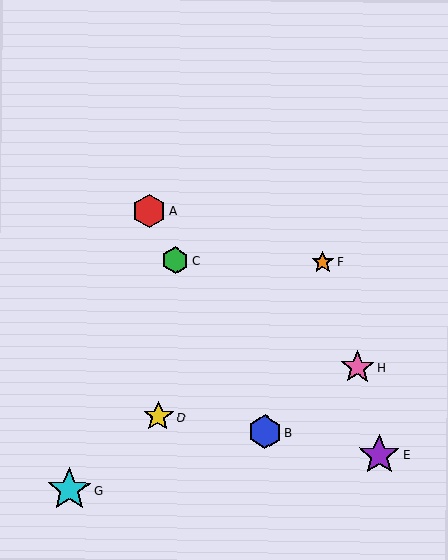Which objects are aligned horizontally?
Objects C, F are aligned horizontally.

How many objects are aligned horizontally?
2 objects (C, F) are aligned horizontally.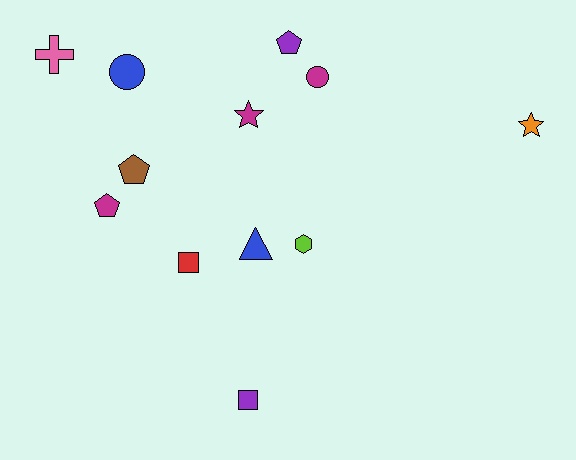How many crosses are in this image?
There is 1 cross.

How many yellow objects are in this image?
There are no yellow objects.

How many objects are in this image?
There are 12 objects.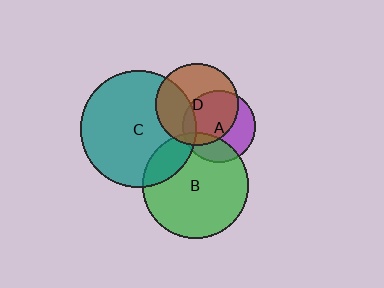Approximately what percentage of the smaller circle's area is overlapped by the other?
Approximately 10%.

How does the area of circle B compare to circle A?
Approximately 2.1 times.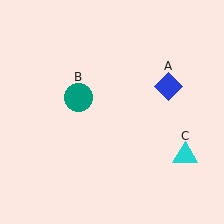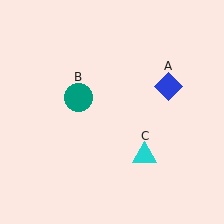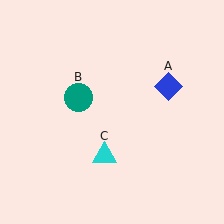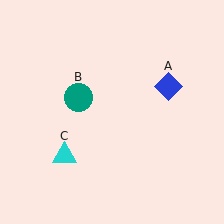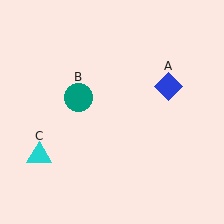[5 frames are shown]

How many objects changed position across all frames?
1 object changed position: cyan triangle (object C).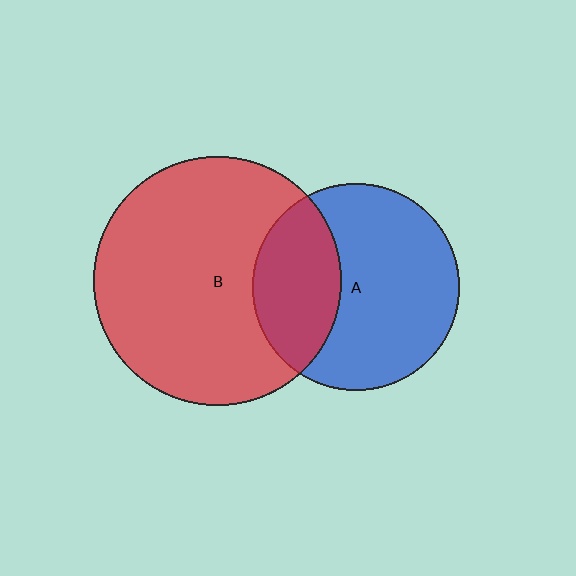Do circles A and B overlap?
Yes.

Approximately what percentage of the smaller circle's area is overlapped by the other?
Approximately 35%.